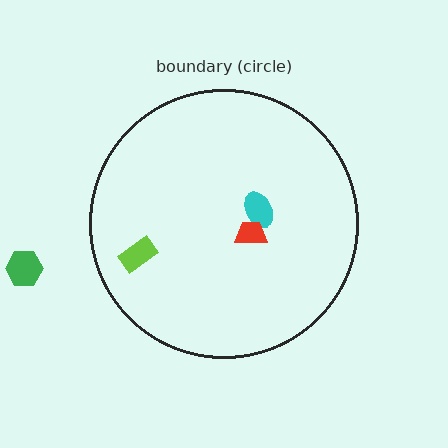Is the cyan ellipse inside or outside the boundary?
Inside.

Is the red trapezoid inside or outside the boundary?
Inside.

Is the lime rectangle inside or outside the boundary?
Inside.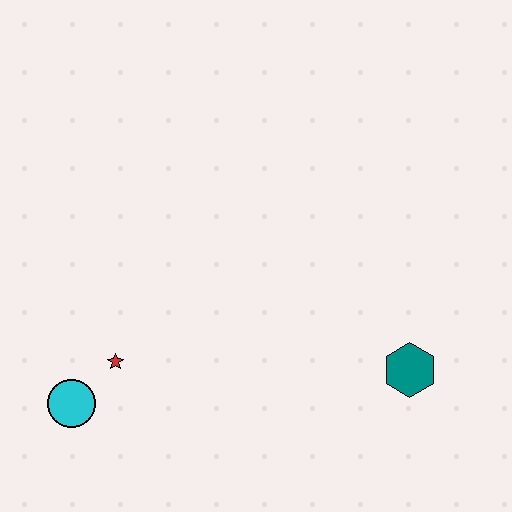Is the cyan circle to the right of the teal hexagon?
No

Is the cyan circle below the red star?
Yes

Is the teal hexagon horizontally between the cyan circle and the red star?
No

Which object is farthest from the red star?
The teal hexagon is farthest from the red star.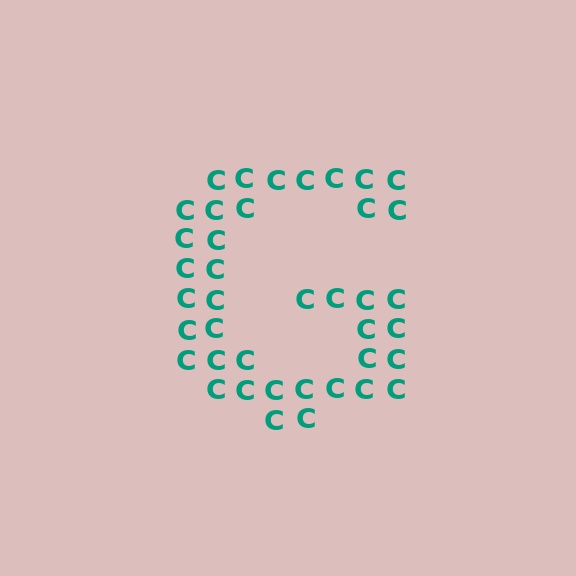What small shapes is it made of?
It is made of small letter C's.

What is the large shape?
The large shape is the letter G.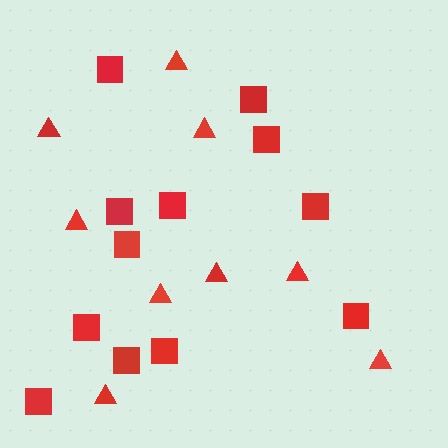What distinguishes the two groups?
There are 2 groups: one group of squares (12) and one group of triangles (9).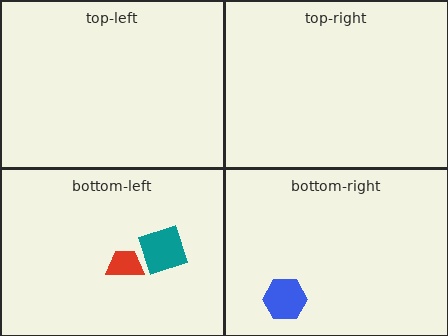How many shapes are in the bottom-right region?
1.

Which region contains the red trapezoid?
The bottom-left region.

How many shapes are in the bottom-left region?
2.